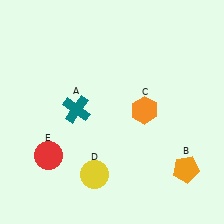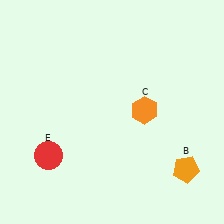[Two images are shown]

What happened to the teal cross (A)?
The teal cross (A) was removed in Image 2. It was in the top-left area of Image 1.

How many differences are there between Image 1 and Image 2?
There are 2 differences between the two images.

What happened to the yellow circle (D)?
The yellow circle (D) was removed in Image 2. It was in the bottom-left area of Image 1.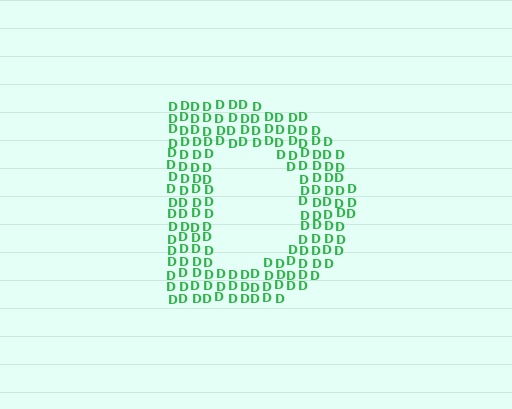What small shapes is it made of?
It is made of small letter D's.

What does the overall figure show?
The overall figure shows the letter D.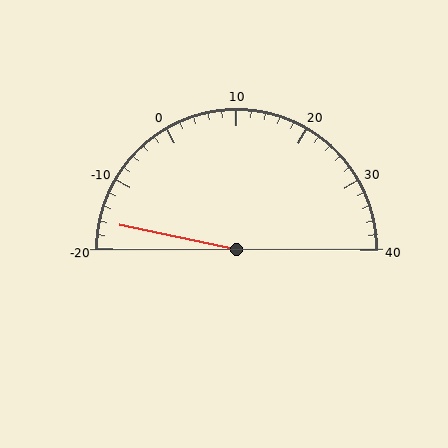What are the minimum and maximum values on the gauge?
The gauge ranges from -20 to 40.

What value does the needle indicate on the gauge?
The needle indicates approximately -16.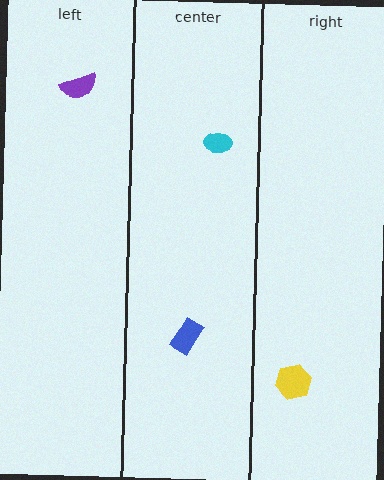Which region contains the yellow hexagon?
The right region.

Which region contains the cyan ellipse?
The center region.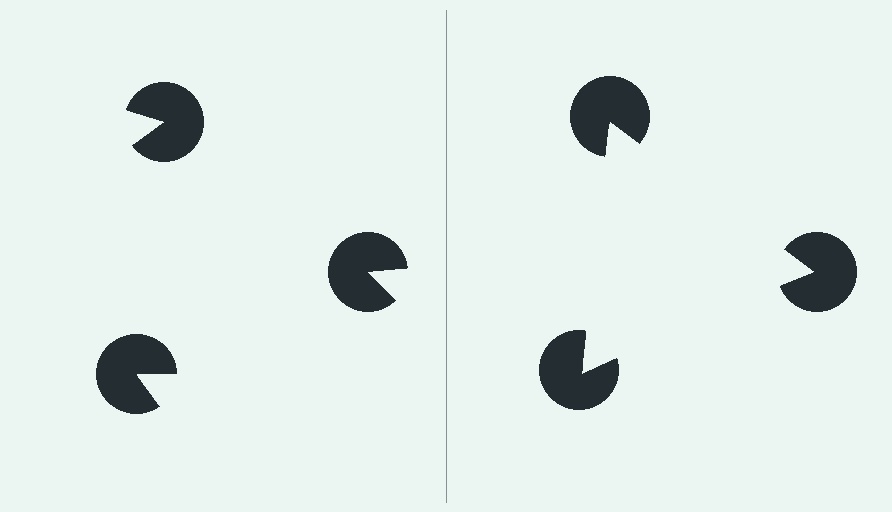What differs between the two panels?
The pac-man discs are positioned identically on both sides; only the wedge orientations differ. On the right they align to a triangle; on the left they are misaligned.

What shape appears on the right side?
An illusory triangle.